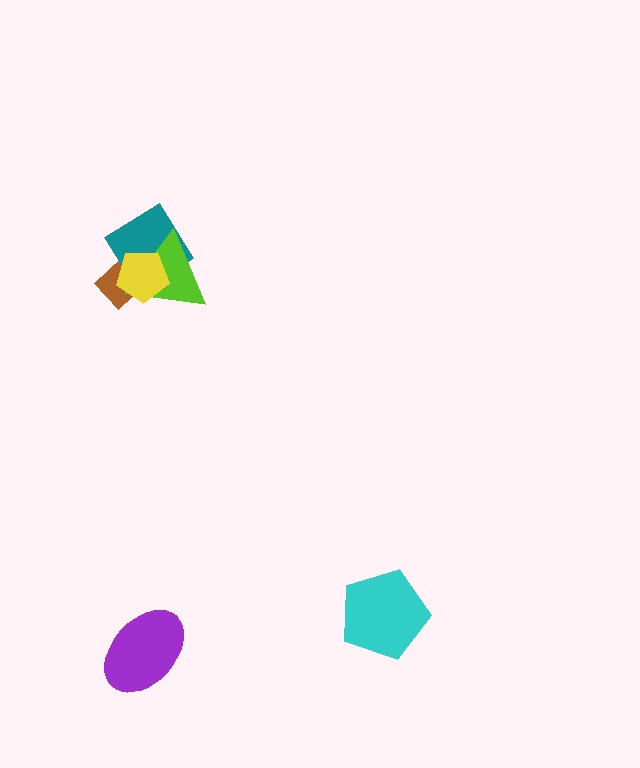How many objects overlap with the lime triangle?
3 objects overlap with the lime triangle.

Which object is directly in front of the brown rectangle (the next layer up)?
The teal diamond is directly in front of the brown rectangle.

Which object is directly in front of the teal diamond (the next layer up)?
The lime triangle is directly in front of the teal diamond.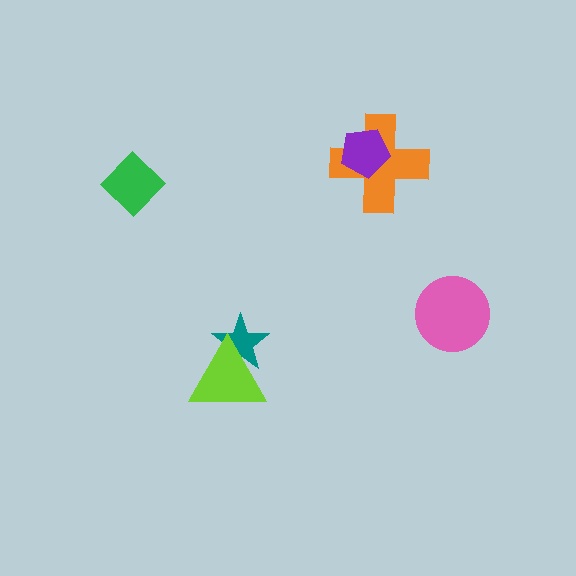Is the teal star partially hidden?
Yes, it is partially covered by another shape.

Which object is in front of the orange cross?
The purple pentagon is in front of the orange cross.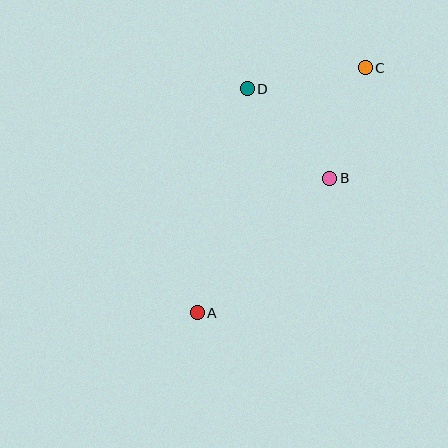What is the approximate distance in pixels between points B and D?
The distance between B and D is approximately 122 pixels.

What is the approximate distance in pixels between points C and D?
The distance between C and D is approximately 120 pixels.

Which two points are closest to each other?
Points B and C are closest to each other.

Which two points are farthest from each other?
Points A and C are farthest from each other.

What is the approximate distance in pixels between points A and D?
The distance between A and D is approximately 230 pixels.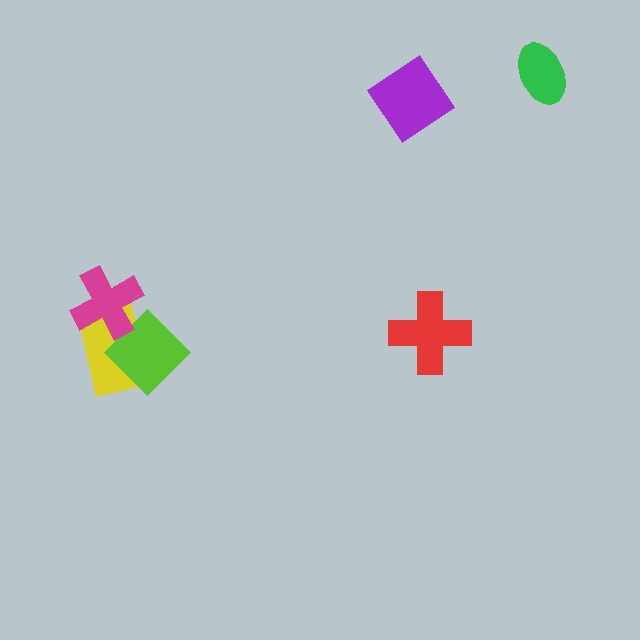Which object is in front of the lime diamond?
The magenta cross is in front of the lime diamond.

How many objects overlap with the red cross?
0 objects overlap with the red cross.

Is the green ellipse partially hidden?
No, no other shape covers it.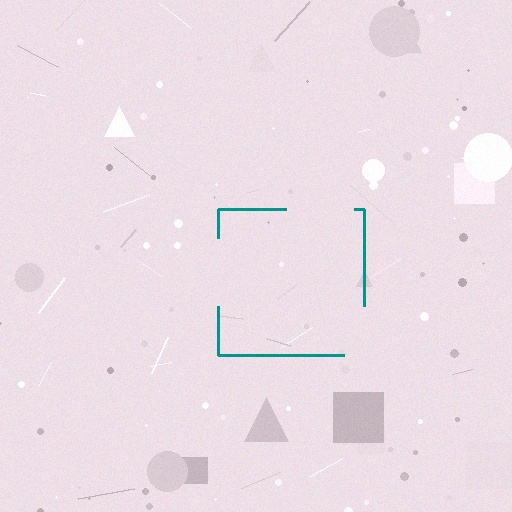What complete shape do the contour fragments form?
The contour fragments form a square.